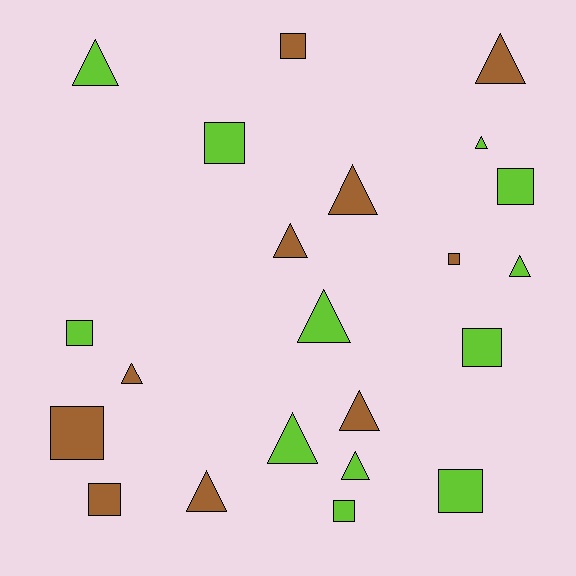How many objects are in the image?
There are 22 objects.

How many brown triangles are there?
There are 6 brown triangles.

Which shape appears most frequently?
Triangle, with 12 objects.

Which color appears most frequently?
Lime, with 12 objects.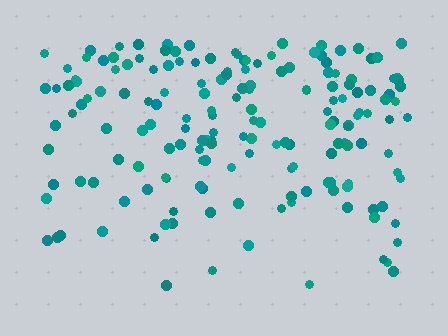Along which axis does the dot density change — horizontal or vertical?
Vertical.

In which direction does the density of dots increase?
From bottom to top, with the top side densest.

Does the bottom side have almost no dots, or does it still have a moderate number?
Still a moderate number, just noticeably fewer than the top.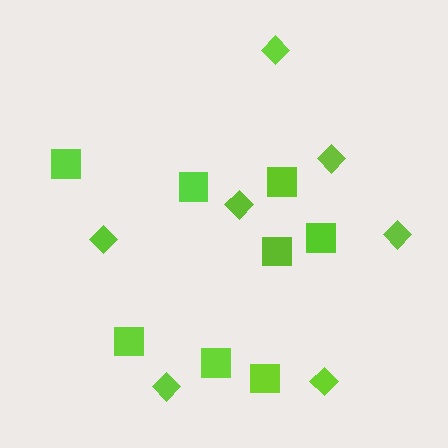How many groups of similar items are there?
There are 2 groups: one group of squares (8) and one group of diamonds (7).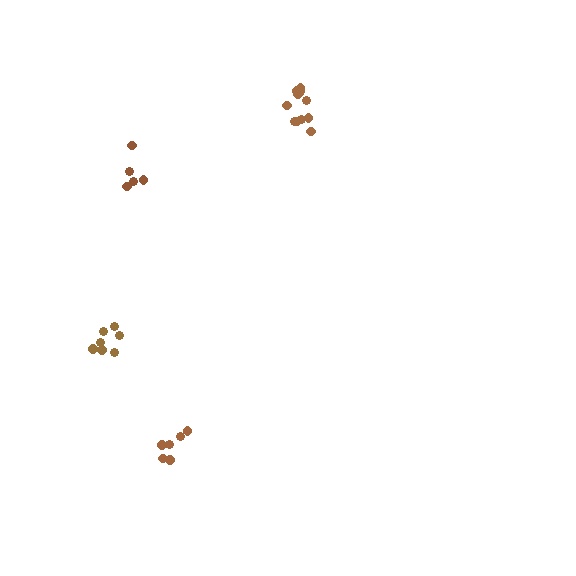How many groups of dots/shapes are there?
There are 4 groups.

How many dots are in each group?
Group 1: 5 dots, Group 2: 11 dots, Group 3: 6 dots, Group 4: 7 dots (29 total).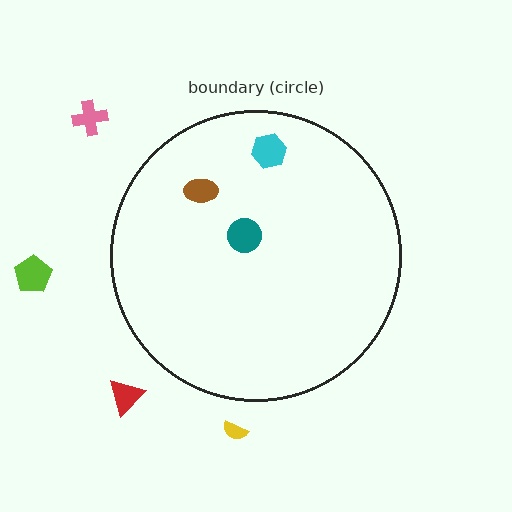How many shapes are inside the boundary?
3 inside, 4 outside.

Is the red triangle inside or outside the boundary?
Outside.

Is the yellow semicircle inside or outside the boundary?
Outside.